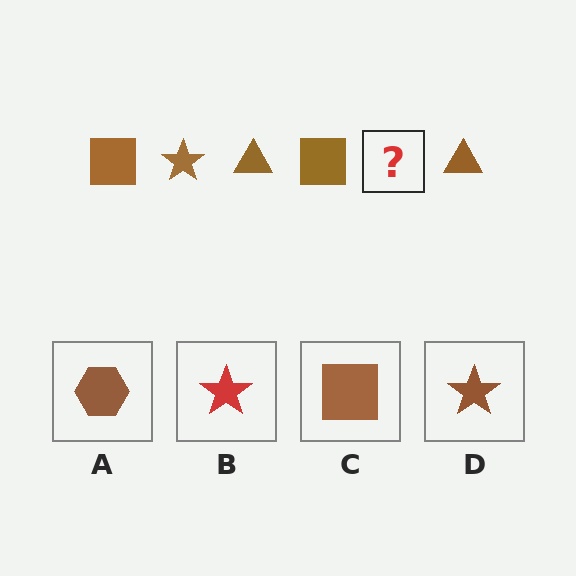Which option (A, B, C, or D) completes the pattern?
D.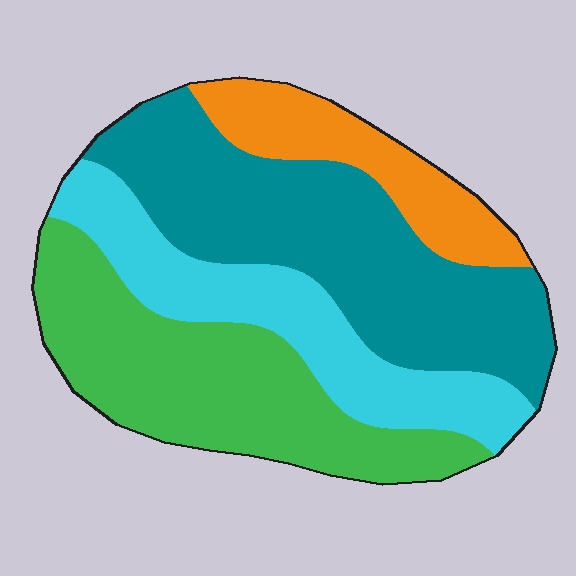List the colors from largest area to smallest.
From largest to smallest: teal, green, cyan, orange.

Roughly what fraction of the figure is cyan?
Cyan takes up less than a quarter of the figure.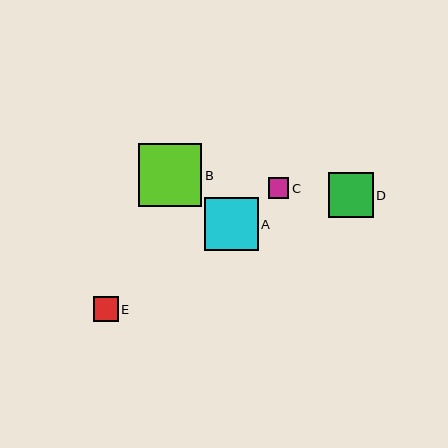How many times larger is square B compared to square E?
Square B is approximately 2.5 times the size of square E.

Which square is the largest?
Square B is the largest with a size of approximately 63 pixels.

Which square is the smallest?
Square C is the smallest with a size of approximately 21 pixels.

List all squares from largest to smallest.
From largest to smallest: B, A, D, E, C.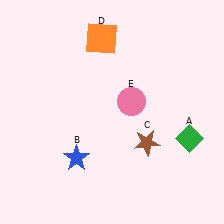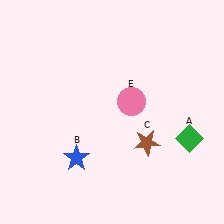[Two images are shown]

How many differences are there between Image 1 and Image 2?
There is 1 difference between the two images.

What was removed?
The orange square (D) was removed in Image 2.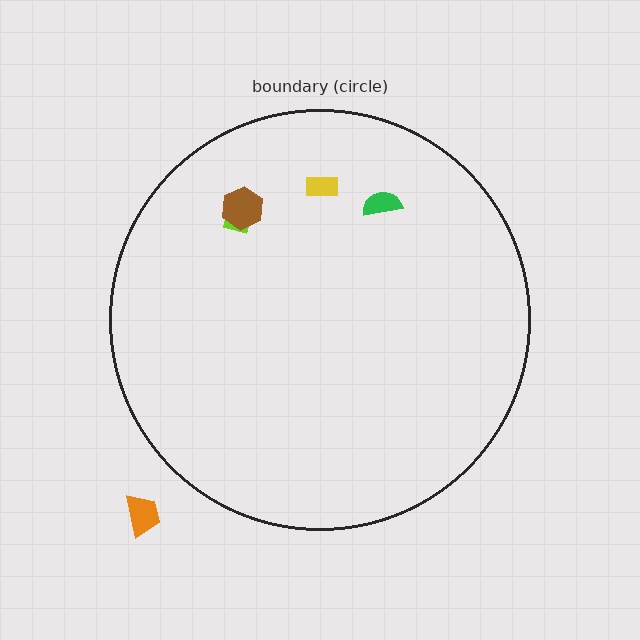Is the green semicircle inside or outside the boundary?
Inside.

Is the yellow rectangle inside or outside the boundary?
Inside.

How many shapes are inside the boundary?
4 inside, 1 outside.